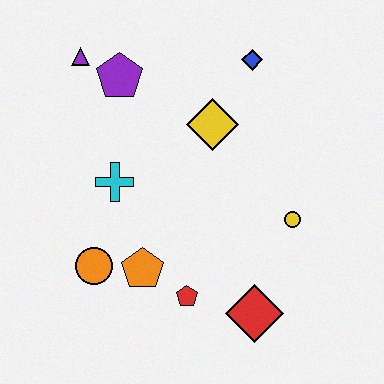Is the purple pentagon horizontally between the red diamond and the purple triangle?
Yes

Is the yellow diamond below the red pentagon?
No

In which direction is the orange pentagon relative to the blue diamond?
The orange pentagon is below the blue diamond.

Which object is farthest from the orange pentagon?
The blue diamond is farthest from the orange pentagon.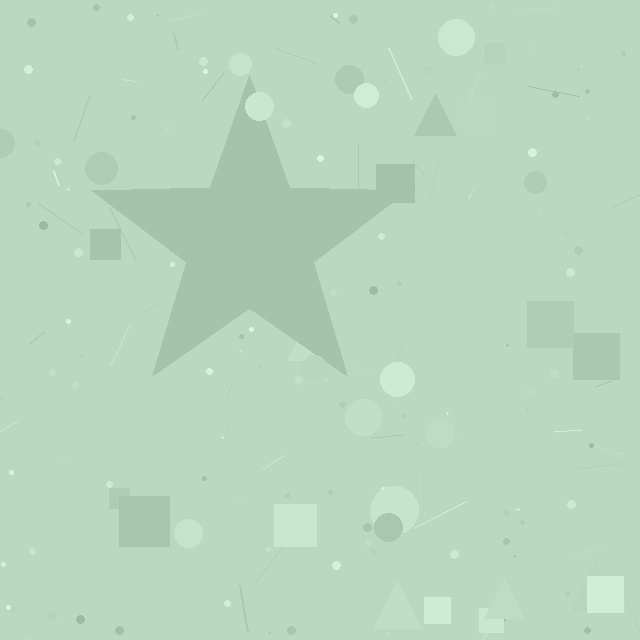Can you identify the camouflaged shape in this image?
The camouflaged shape is a star.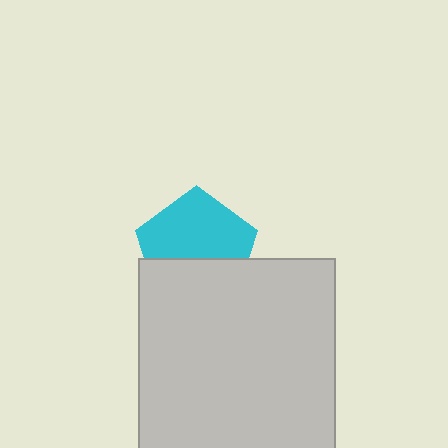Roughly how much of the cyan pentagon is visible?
About half of it is visible (roughly 58%).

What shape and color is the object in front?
The object in front is a light gray rectangle.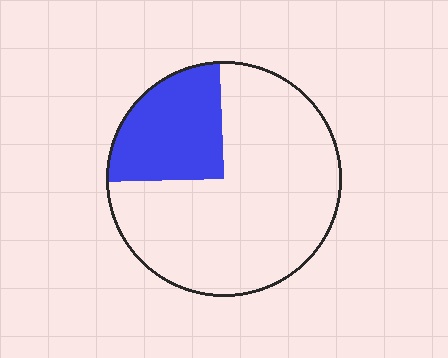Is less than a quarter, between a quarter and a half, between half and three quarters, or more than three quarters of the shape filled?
Less than a quarter.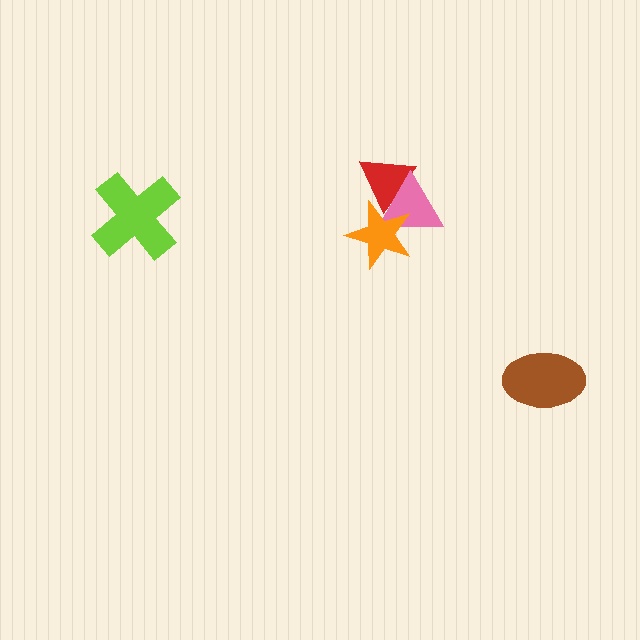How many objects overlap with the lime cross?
0 objects overlap with the lime cross.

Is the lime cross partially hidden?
No, no other shape covers it.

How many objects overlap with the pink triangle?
2 objects overlap with the pink triangle.